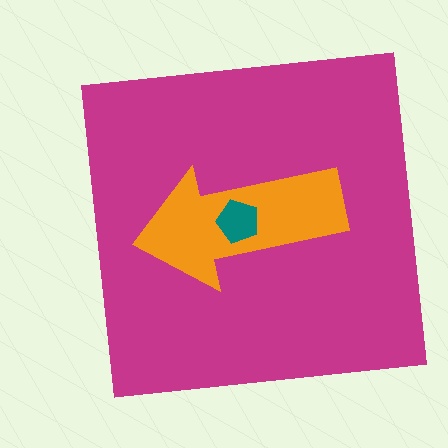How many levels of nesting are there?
3.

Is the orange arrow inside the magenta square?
Yes.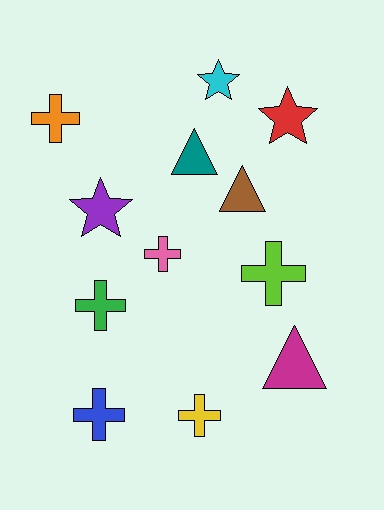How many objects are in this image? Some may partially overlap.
There are 12 objects.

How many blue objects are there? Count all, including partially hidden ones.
There is 1 blue object.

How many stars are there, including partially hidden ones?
There are 3 stars.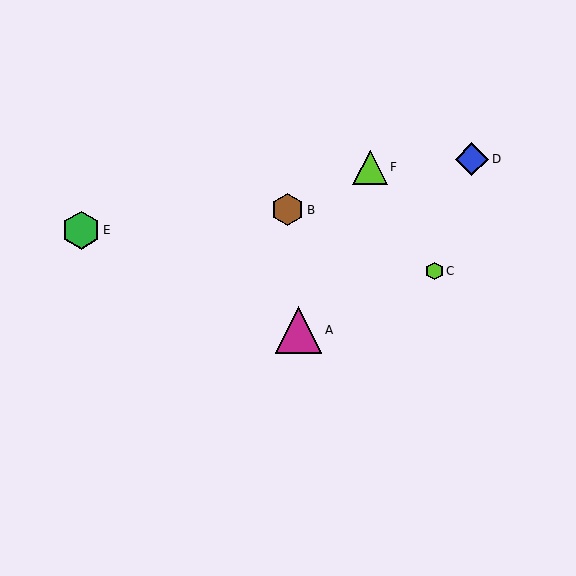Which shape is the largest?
The magenta triangle (labeled A) is the largest.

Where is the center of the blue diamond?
The center of the blue diamond is at (472, 159).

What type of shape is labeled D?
Shape D is a blue diamond.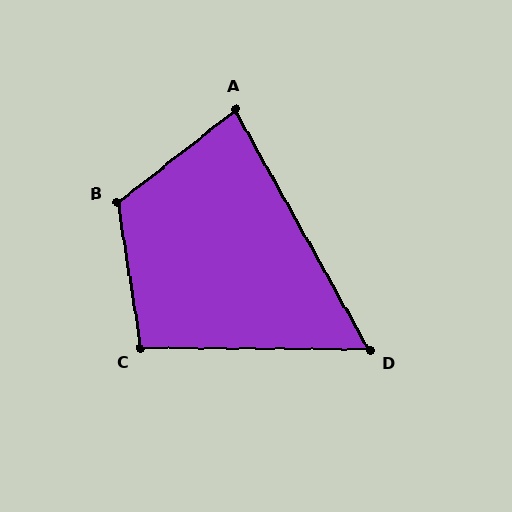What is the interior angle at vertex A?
Approximately 81 degrees (acute).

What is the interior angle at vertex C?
Approximately 99 degrees (obtuse).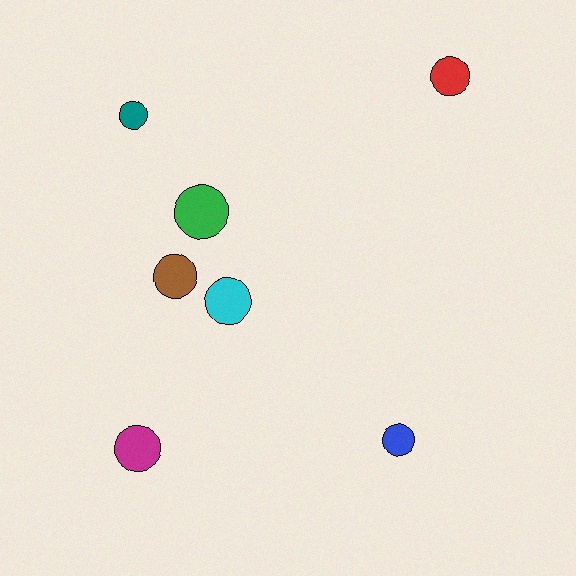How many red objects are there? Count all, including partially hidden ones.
There is 1 red object.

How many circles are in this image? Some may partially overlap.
There are 7 circles.